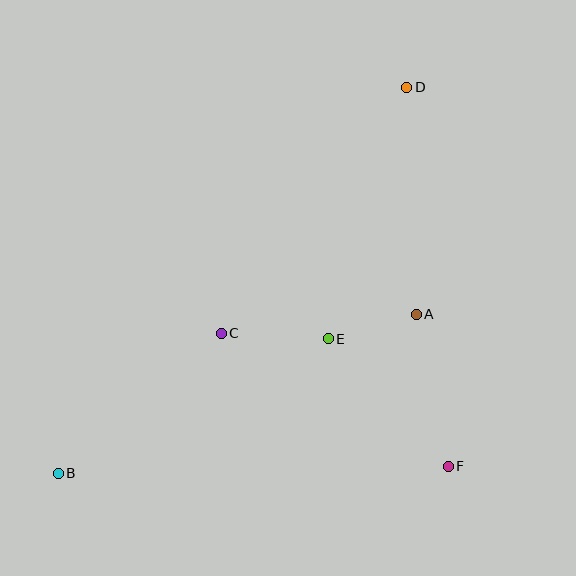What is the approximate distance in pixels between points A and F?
The distance between A and F is approximately 155 pixels.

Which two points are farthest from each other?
Points B and D are farthest from each other.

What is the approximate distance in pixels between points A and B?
The distance between A and B is approximately 392 pixels.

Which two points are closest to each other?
Points A and E are closest to each other.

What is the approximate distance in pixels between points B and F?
The distance between B and F is approximately 390 pixels.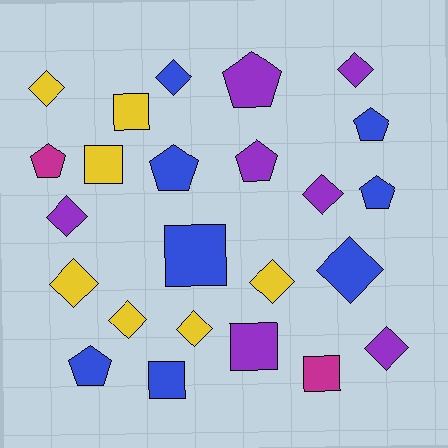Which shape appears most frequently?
Diamond, with 11 objects.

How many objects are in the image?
There are 24 objects.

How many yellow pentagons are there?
There are no yellow pentagons.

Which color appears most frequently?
Blue, with 8 objects.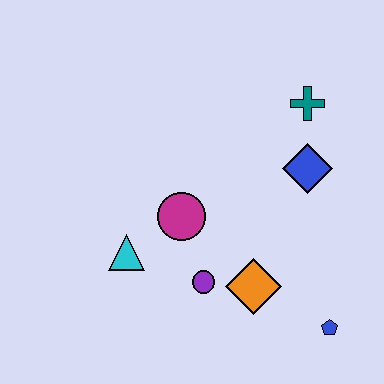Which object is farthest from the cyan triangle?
The teal cross is farthest from the cyan triangle.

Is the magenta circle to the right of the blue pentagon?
No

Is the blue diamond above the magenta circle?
Yes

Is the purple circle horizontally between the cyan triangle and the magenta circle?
No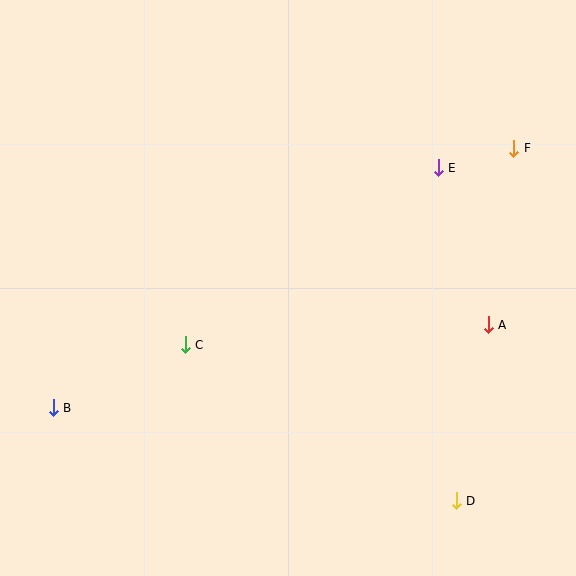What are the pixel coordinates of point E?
Point E is at (438, 168).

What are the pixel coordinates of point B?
Point B is at (53, 408).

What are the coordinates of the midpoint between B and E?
The midpoint between B and E is at (246, 288).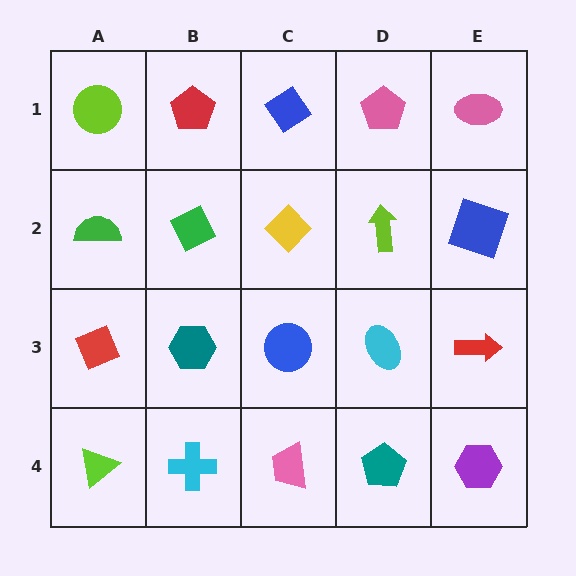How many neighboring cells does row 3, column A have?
3.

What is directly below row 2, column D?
A cyan ellipse.